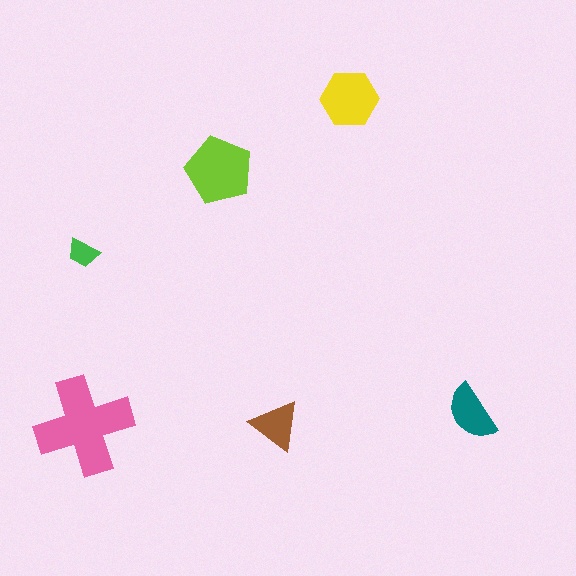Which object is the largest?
The pink cross.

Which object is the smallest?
The green trapezoid.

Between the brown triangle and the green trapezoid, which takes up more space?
The brown triangle.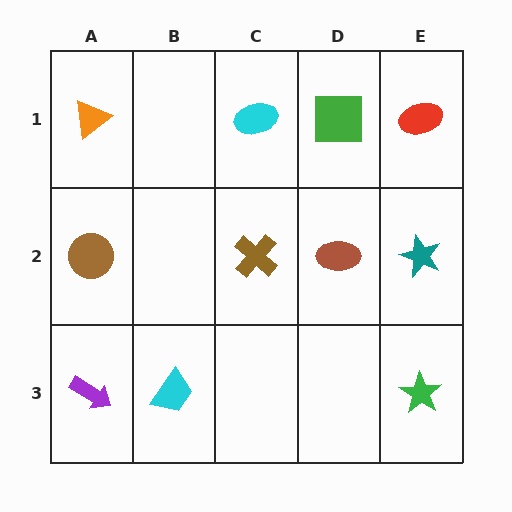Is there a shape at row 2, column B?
No, that cell is empty.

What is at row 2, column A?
A brown circle.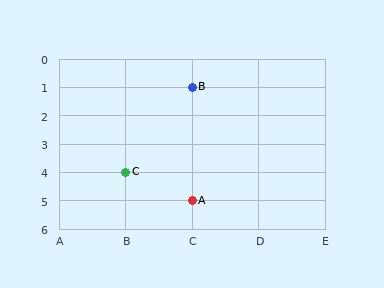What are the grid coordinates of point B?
Point B is at grid coordinates (C, 1).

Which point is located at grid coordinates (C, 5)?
Point A is at (C, 5).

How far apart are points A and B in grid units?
Points A and B are 4 rows apart.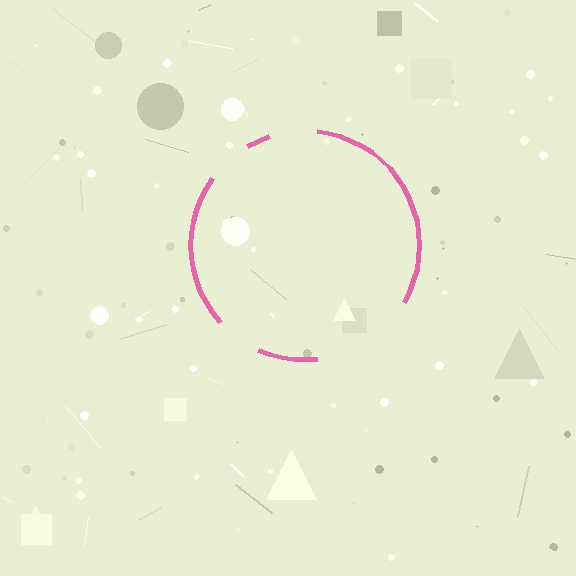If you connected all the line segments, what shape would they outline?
They would outline a circle.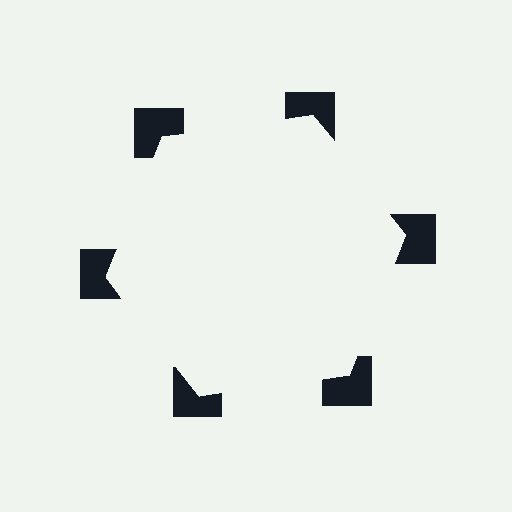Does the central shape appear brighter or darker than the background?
It typically appears slightly brighter than the background, even though no actual brightness change is drawn.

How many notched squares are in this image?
There are 6 — one at each vertex of the illusory hexagon.